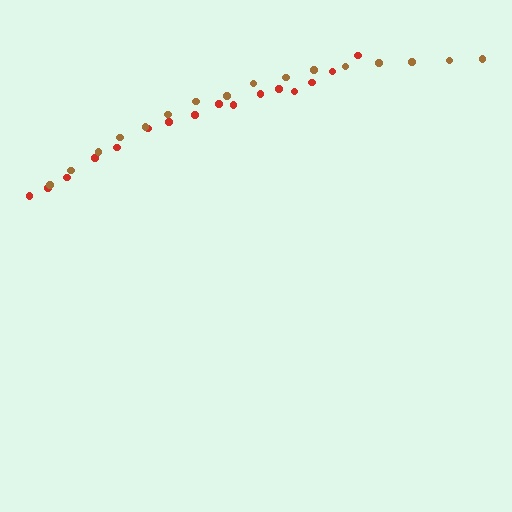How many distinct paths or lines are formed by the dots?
There are 2 distinct paths.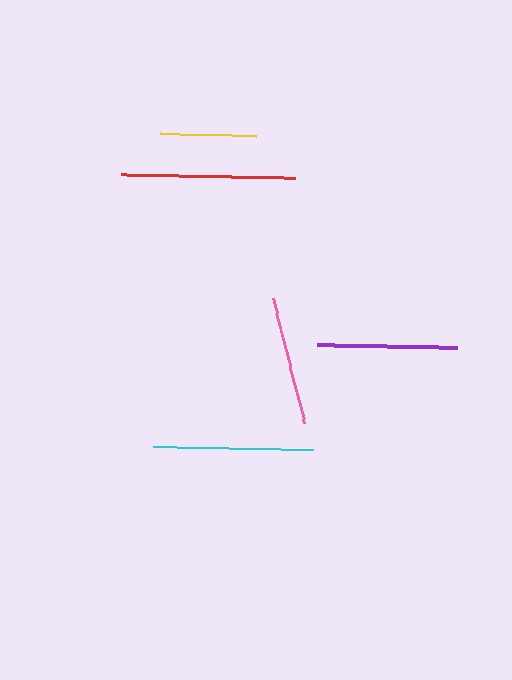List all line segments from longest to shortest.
From longest to shortest: red, cyan, purple, pink, yellow.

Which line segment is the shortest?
The yellow line is the shortest at approximately 96 pixels.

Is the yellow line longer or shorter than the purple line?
The purple line is longer than the yellow line.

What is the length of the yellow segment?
The yellow segment is approximately 96 pixels long.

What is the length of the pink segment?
The pink segment is approximately 129 pixels long.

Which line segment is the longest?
The red line is the longest at approximately 174 pixels.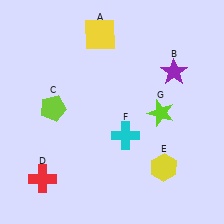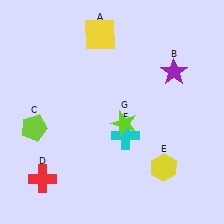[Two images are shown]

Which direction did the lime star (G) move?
The lime star (G) moved left.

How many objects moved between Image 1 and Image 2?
2 objects moved between the two images.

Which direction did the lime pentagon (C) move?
The lime pentagon (C) moved down.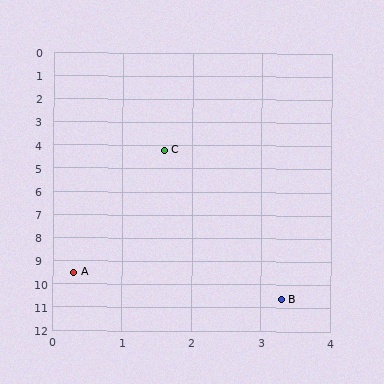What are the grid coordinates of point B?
Point B is at approximately (3.3, 10.6).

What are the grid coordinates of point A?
Point A is at approximately (0.3, 9.5).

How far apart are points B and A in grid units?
Points B and A are about 3.2 grid units apart.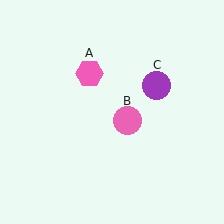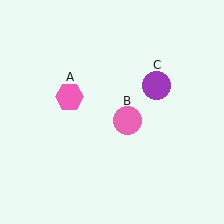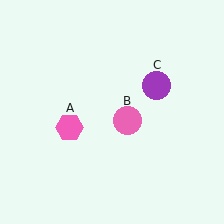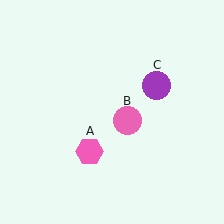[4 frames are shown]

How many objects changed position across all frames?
1 object changed position: pink hexagon (object A).